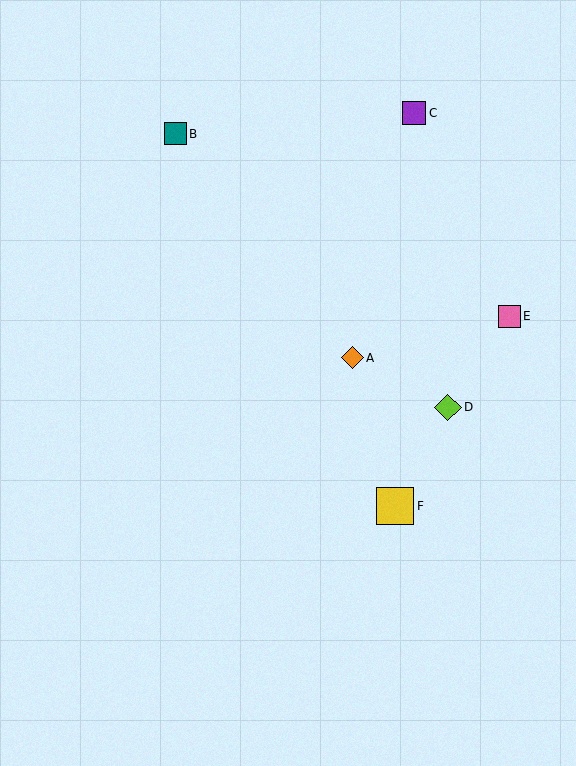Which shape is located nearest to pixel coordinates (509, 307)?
The pink square (labeled E) at (509, 316) is nearest to that location.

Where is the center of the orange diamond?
The center of the orange diamond is at (352, 358).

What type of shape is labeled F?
Shape F is a yellow square.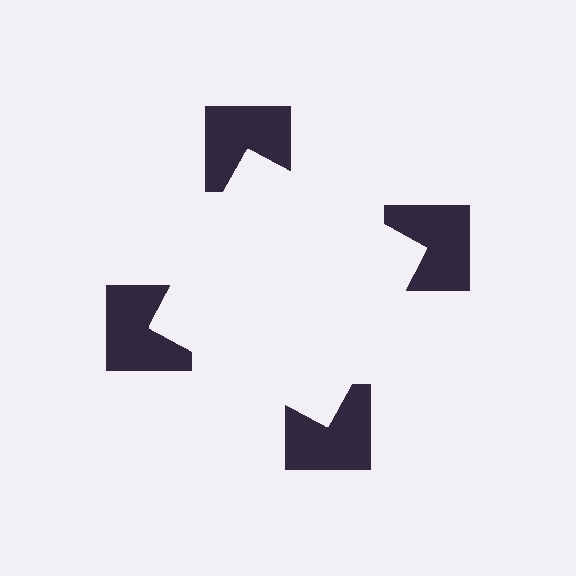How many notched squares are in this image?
There are 4 — one at each vertex of the illusory square.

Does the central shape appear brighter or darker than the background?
It typically appears slightly brighter than the background, even though no actual brightness change is drawn.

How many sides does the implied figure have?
4 sides.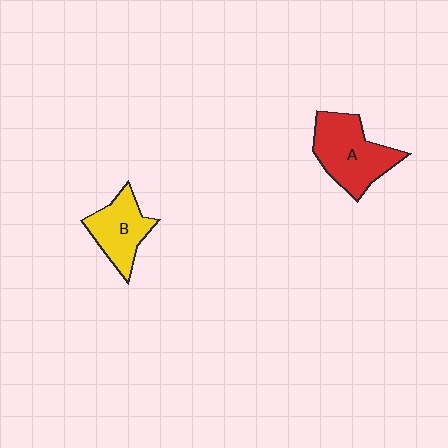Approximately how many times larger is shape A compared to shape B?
Approximately 1.4 times.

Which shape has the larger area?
Shape A (red).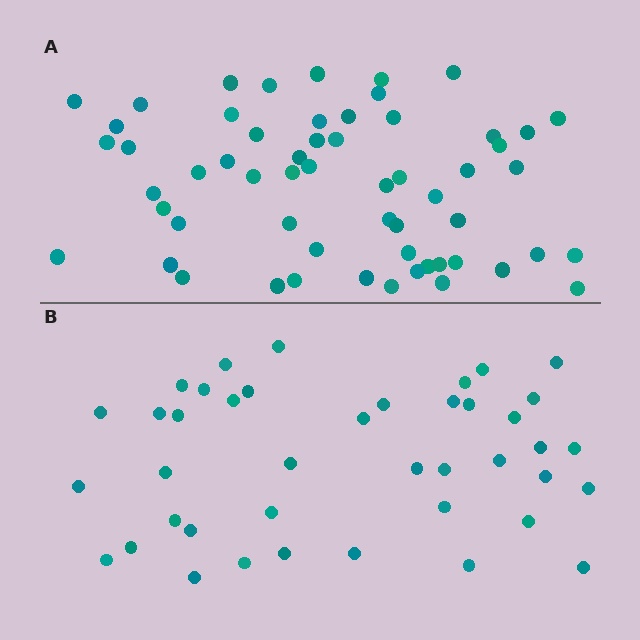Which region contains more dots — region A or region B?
Region A (the top region) has more dots.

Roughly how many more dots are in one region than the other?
Region A has approximately 15 more dots than region B.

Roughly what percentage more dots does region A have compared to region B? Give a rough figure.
About 40% more.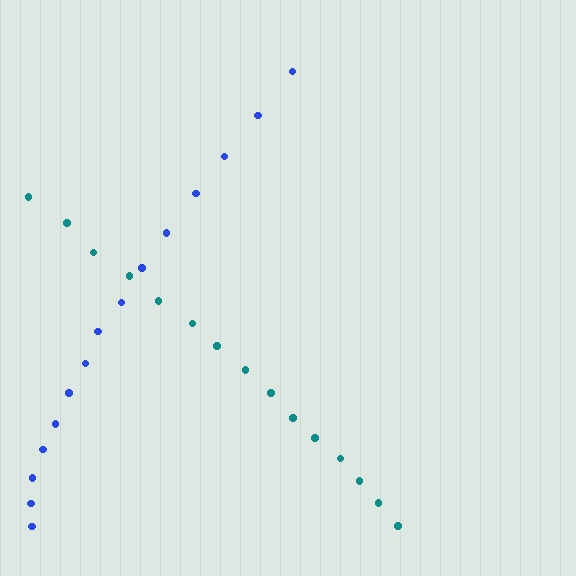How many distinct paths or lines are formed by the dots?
There are 2 distinct paths.